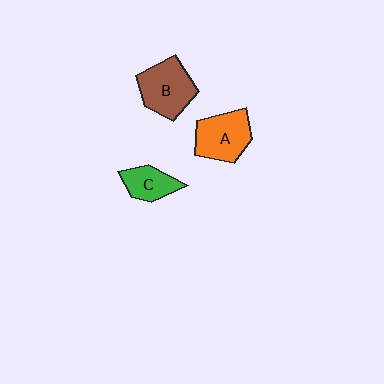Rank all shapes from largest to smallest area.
From largest to smallest: B (brown), A (orange), C (green).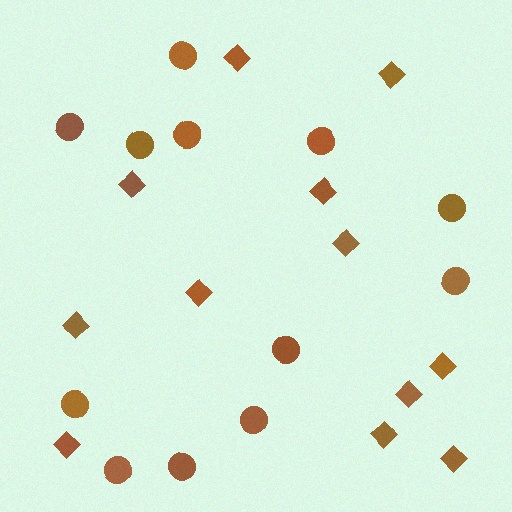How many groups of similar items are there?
There are 2 groups: one group of circles (12) and one group of diamonds (12).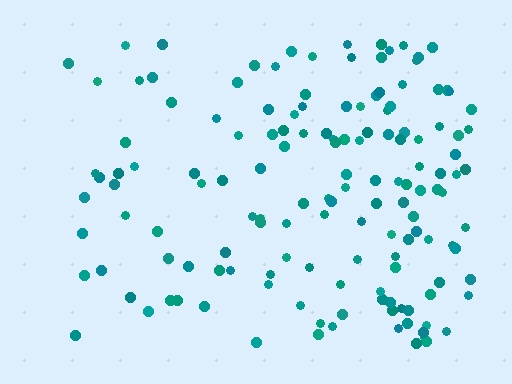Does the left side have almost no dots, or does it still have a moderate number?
Still a moderate number, just noticeably fewer than the right.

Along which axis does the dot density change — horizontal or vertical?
Horizontal.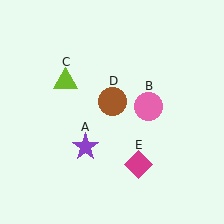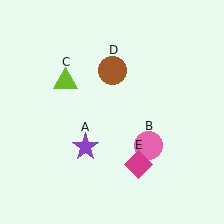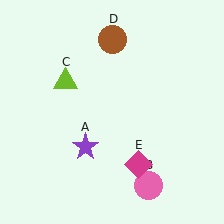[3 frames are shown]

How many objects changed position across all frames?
2 objects changed position: pink circle (object B), brown circle (object D).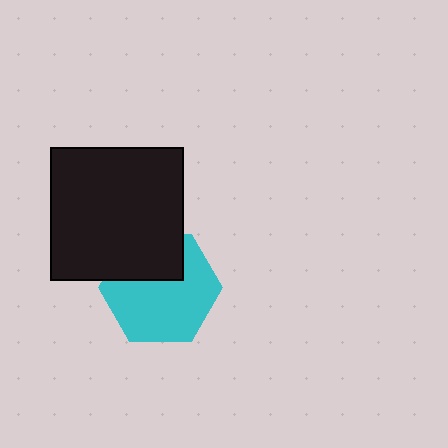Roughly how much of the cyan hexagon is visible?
Most of it is visible (roughly 68%).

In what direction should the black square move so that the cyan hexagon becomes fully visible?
The black square should move up. That is the shortest direction to clear the overlap and leave the cyan hexagon fully visible.